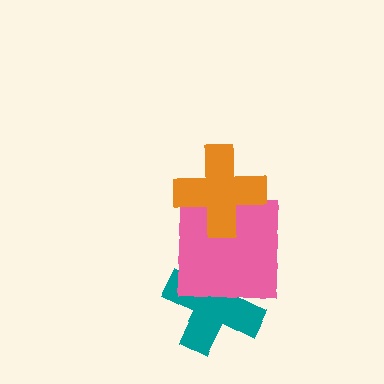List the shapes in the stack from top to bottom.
From top to bottom: the orange cross, the pink square, the teal cross.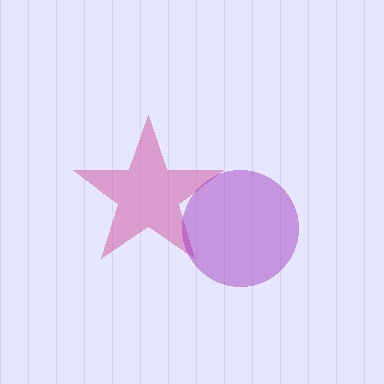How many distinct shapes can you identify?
There are 2 distinct shapes: a magenta star, a purple circle.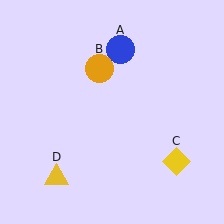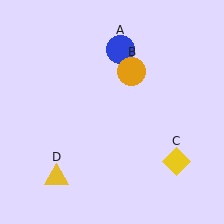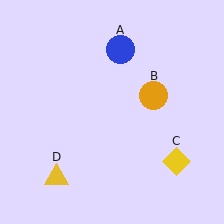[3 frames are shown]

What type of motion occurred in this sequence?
The orange circle (object B) rotated clockwise around the center of the scene.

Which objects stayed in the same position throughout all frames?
Blue circle (object A) and yellow diamond (object C) and yellow triangle (object D) remained stationary.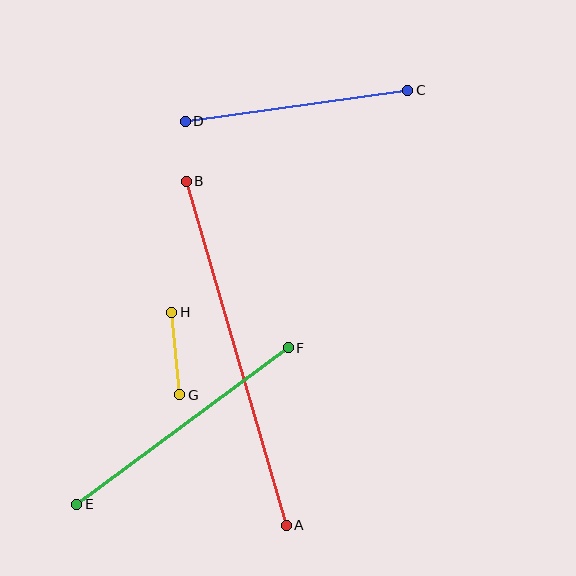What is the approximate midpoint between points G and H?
The midpoint is at approximately (176, 354) pixels.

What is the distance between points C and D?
The distance is approximately 224 pixels.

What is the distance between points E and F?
The distance is approximately 263 pixels.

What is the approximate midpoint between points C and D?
The midpoint is at approximately (296, 106) pixels.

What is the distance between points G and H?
The distance is approximately 83 pixels.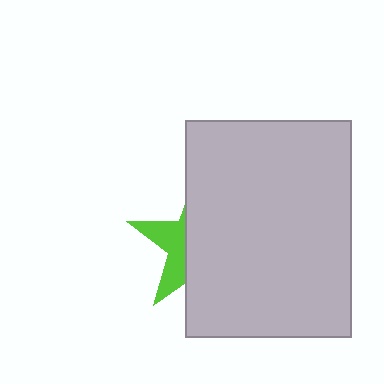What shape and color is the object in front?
The object in front is a light gray rectangle.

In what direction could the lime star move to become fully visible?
The lime star could move left. That would shift it out from behind the light gray rectangle entirely.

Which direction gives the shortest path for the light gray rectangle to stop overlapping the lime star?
Moving right gives the shortest separation.